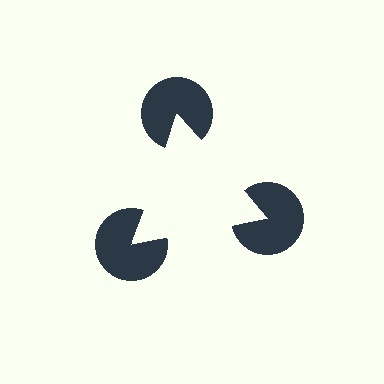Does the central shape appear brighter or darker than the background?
It typically appears slightly brighter than the background, even though no actual brightness change is drawn.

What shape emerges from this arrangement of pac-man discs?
An illusory triangle — its edges are inferred from the aligned wedge cuts in the pac-man discs, not physically drawn.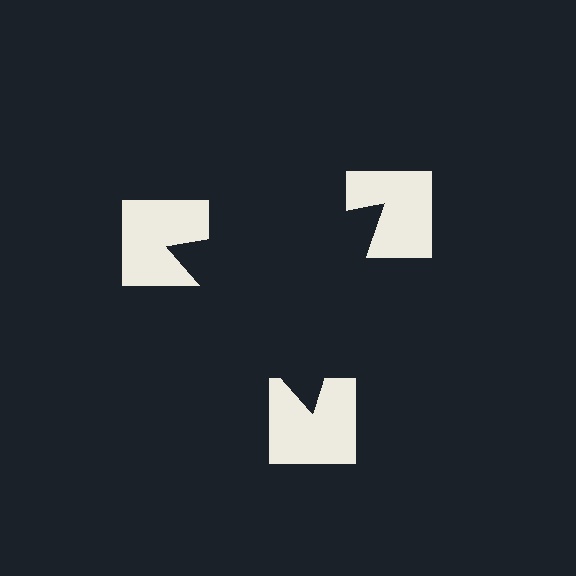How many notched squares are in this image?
There are 3 — one at each vertex of the illusory triangle.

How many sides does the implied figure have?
3 sides.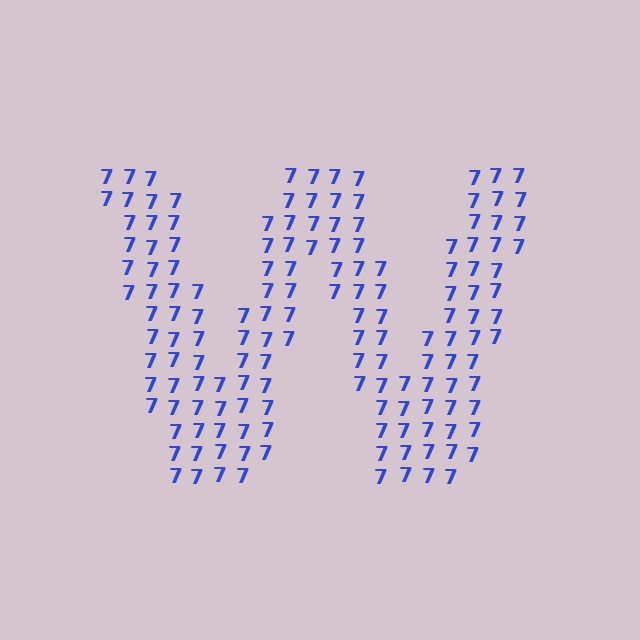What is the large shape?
The large shape is the letter W.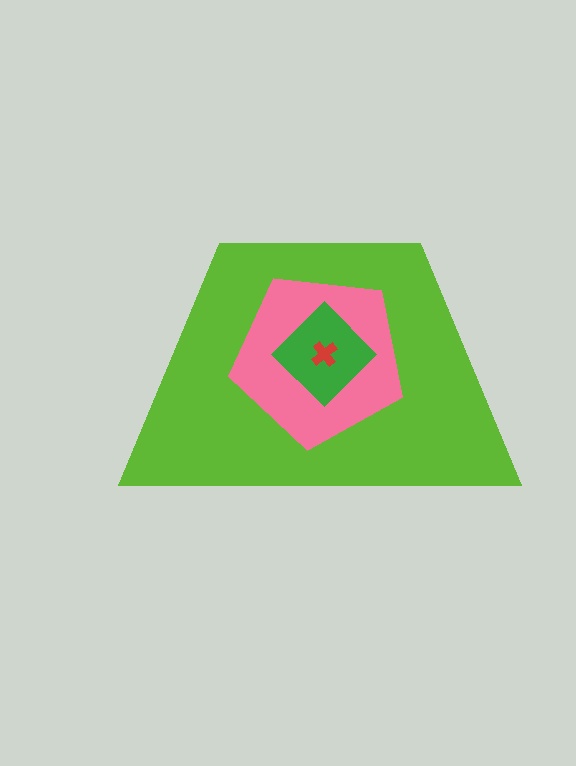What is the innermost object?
The red cross.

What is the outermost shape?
The lime trapezoid.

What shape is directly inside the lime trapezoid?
The pink pentagon.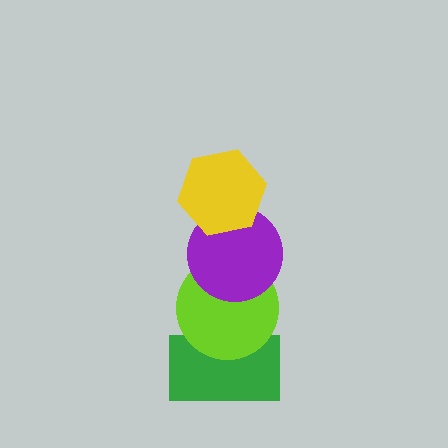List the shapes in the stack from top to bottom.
From top to bottom: the yellow hexagon, the purple circle, the lime circle, the green rectangle.